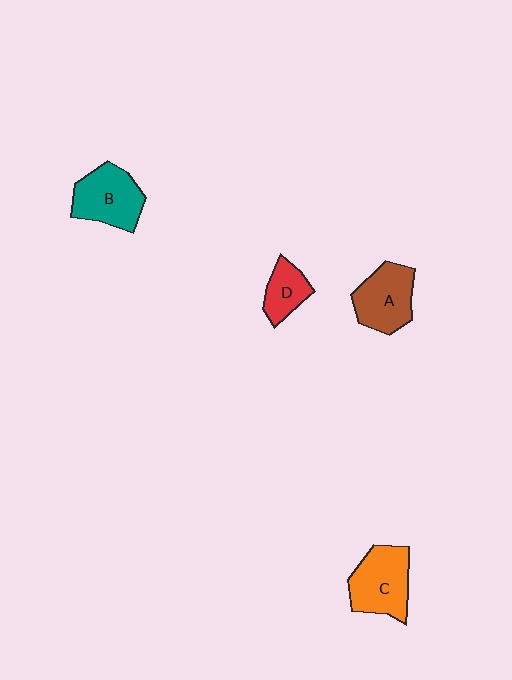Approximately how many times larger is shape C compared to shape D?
Approximately 1.8 times.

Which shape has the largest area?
Shape C (orange).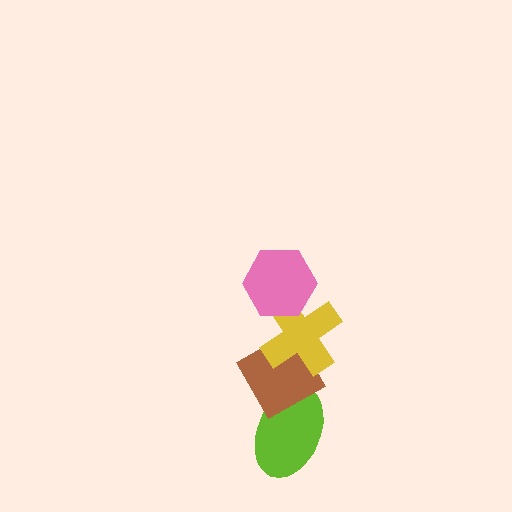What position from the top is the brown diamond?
The brown diamond is 3rd from the top.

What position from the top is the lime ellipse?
The lime ellipse is 4th from the top.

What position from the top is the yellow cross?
The yellow cross is 2nd from the top.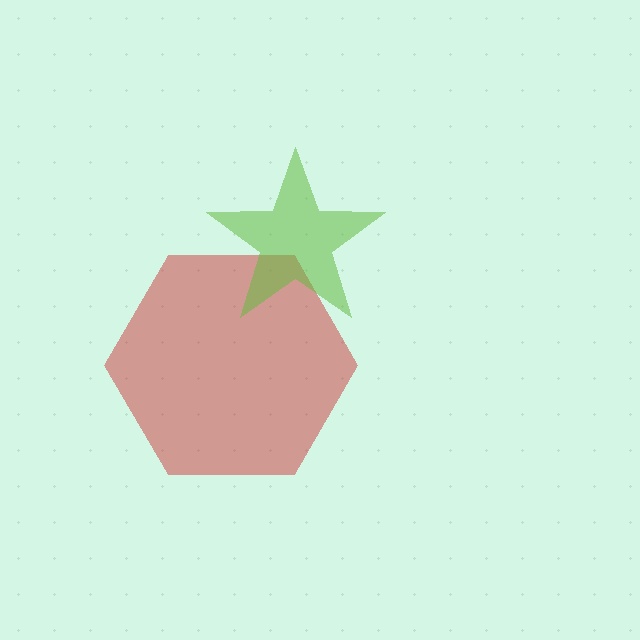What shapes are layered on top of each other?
The layered shapes are: a red hexagon, a lime star.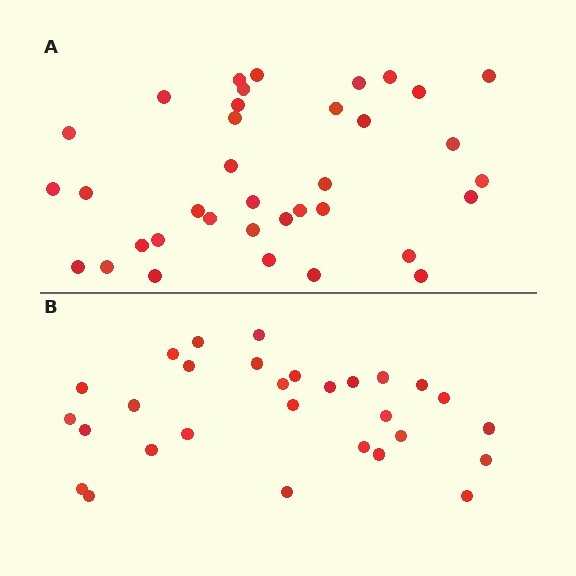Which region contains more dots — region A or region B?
Region A (the top region) has more dots.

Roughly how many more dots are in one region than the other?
Region A has roughly 8 or so more dots than region B.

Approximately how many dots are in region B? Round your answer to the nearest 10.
About 30 dots. (The exact count is 29, which rounds to 30.)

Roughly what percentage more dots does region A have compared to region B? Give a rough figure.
About 25% more.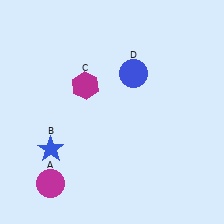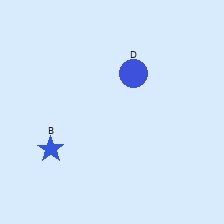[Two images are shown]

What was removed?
The magenta hexagon (C), the magenta circle (A) were removed in Image 2.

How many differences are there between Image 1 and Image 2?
There are 2 differences between the two images.